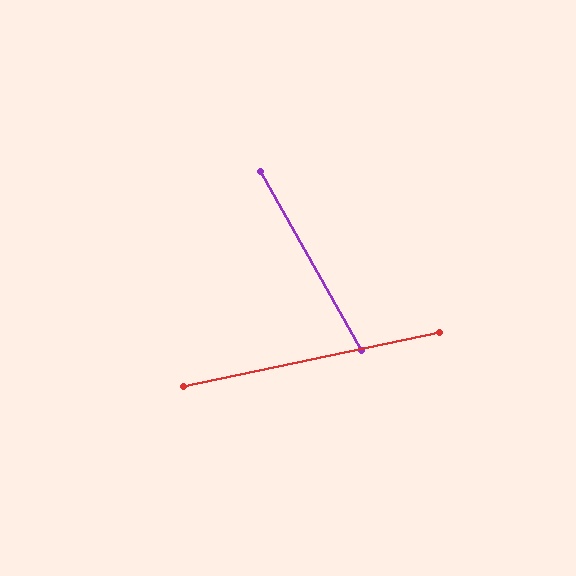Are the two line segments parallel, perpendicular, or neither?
Neither parallel nor perpendicular — they differ by about 72°.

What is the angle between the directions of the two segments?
Approximately 72 degrees.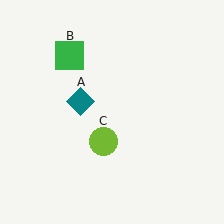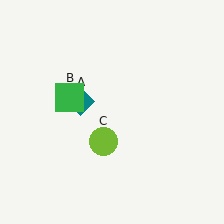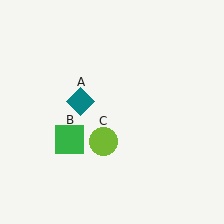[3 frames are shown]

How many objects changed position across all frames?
1 object changed position: green square (object B).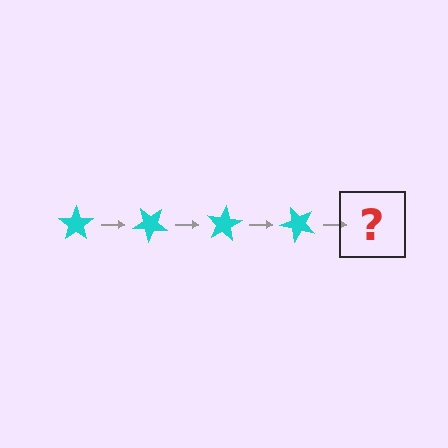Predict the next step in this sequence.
The next step is a cyan star rotated 160 degrees.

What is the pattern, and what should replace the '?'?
The pattern is that the star rotates 40 degrees each step. The '?' should be a cyan star rotated 160 degrees.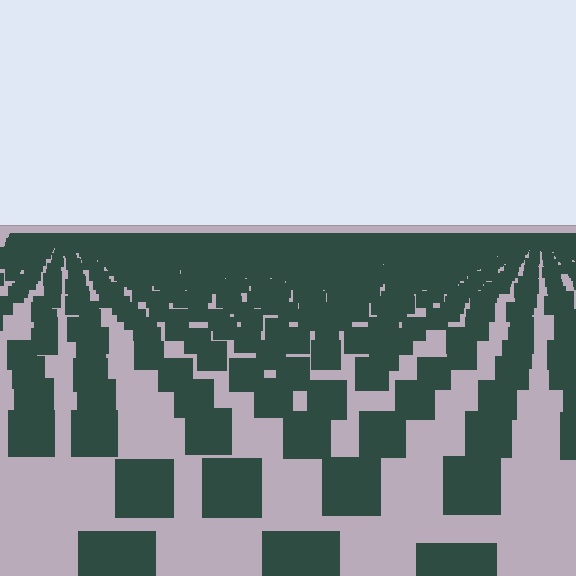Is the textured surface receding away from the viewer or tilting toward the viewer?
The surface is receding away from the viewer. Texture elements get smaller and denser toward the top.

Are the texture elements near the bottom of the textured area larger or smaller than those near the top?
Larger. Near the bottom, elements are closer to the viewer and appear at a bigger on-screen size.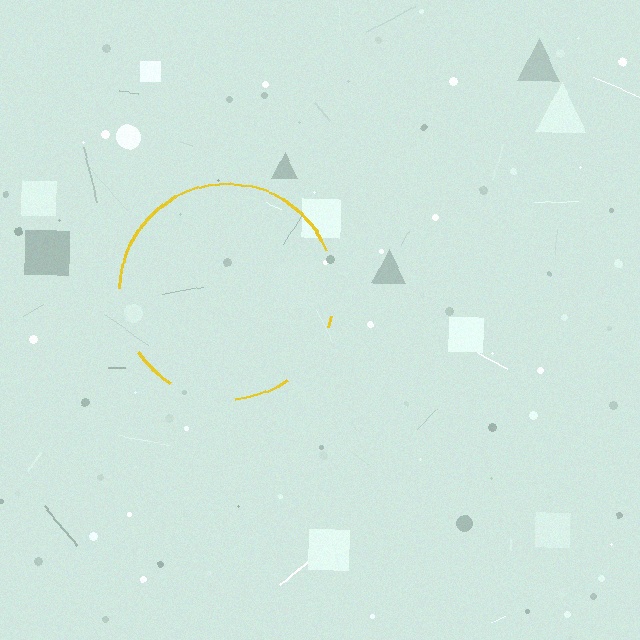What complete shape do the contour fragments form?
The contour fragments form a circle.